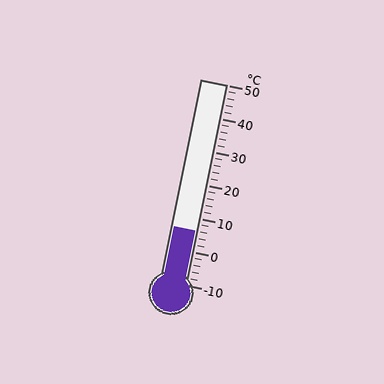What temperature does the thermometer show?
The thermometer shows approximately 6°C.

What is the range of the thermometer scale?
The thermometer scale ranges from -10°C to 50°C.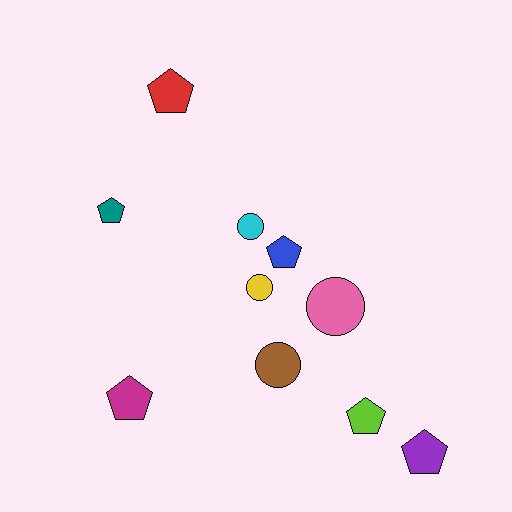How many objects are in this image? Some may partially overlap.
There are 10 objects.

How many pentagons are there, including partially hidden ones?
There are 6 pentagons.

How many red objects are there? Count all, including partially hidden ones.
There is 1 red object.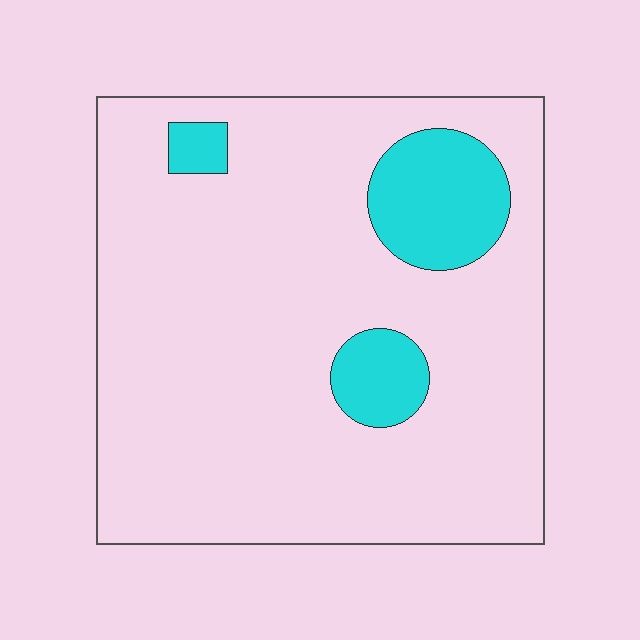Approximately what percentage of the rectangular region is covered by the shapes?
Approximately 15%.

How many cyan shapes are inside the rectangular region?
3.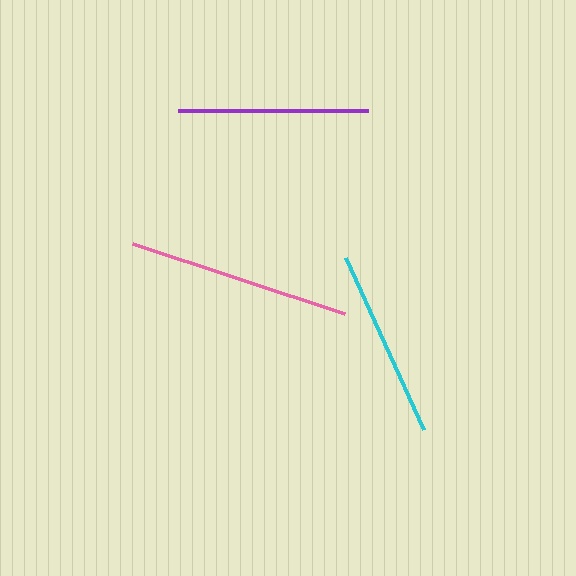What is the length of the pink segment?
The pink segment is approximately 224 pixels long.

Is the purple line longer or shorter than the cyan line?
The purple line is longer than the cyan line.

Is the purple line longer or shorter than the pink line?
The pink line is longer than the purple line.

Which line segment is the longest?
The pink line is the longest at approximately 224 pixels.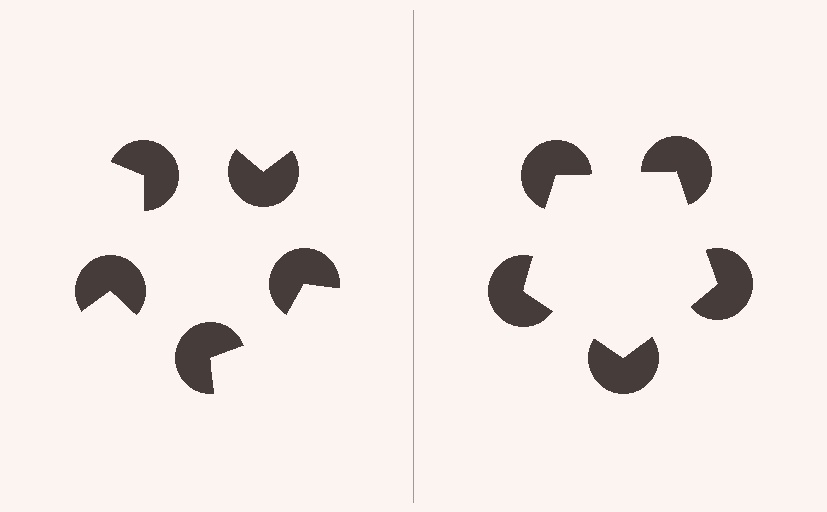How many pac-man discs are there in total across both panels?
10 — 5 on each side.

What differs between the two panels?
The pac-man discs are positioned identically on both sides; only the wedge orientations differ. On the right they align to a pentagon; on the left they are misaligned.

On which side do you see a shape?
An illusory pentagon appears on the right side. On the left side the wedge cuts are rotated, so no coherent shape forms.